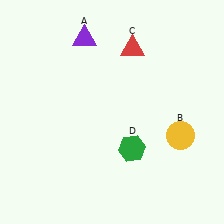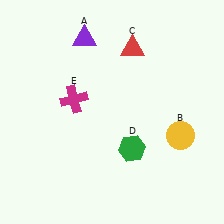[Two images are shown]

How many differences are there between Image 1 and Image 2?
There is 1 difference between the two images.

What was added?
A magenta cross (E) was added in Image 2.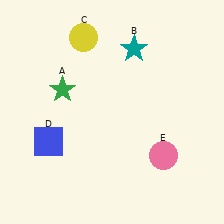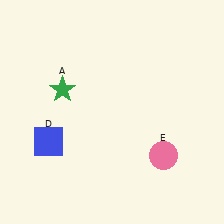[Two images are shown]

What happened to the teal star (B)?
The teal star (B) was removed in Image 2. It was in the top-right area of Image 1.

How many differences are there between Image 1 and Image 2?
There are 2 differences between the two images.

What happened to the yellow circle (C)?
The yellow circle (C) was removed in Image 2. It was in the top-left area of Image 1.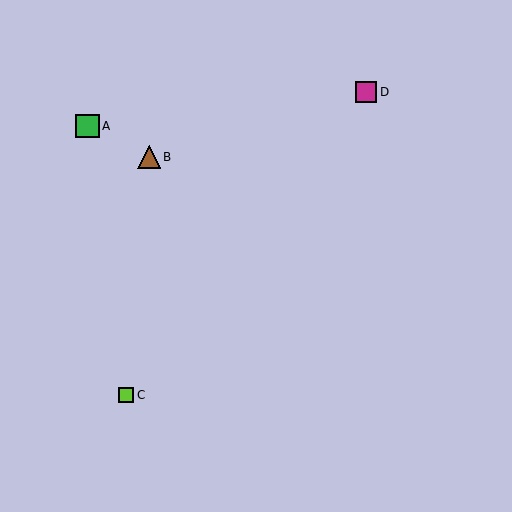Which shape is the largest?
The green square (labeled A) is the largest.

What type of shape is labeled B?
Shape B is a brown triangle.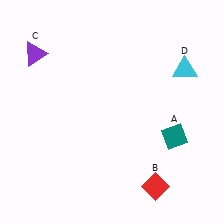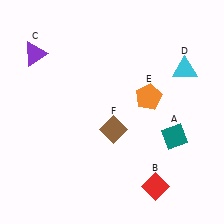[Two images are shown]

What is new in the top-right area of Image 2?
An orange pentagon (E) was added in the top-right area of Image 2.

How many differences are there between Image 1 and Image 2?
There are 2 differences between the two images.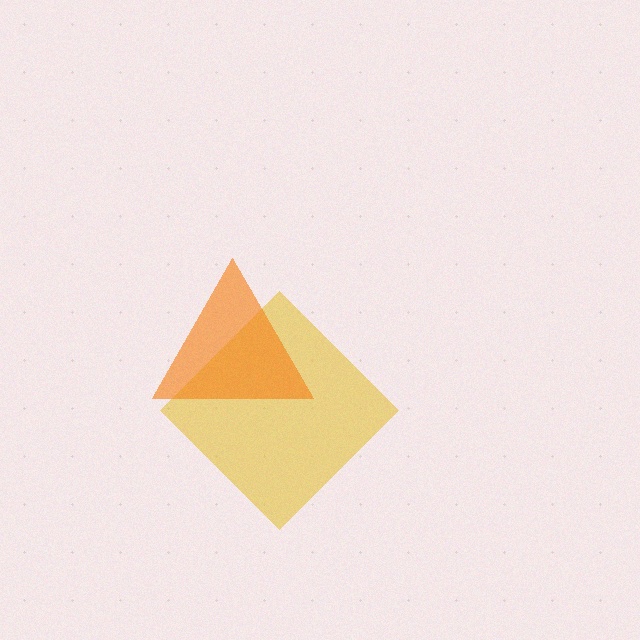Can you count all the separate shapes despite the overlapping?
Yes, there are 2 separate shapes.